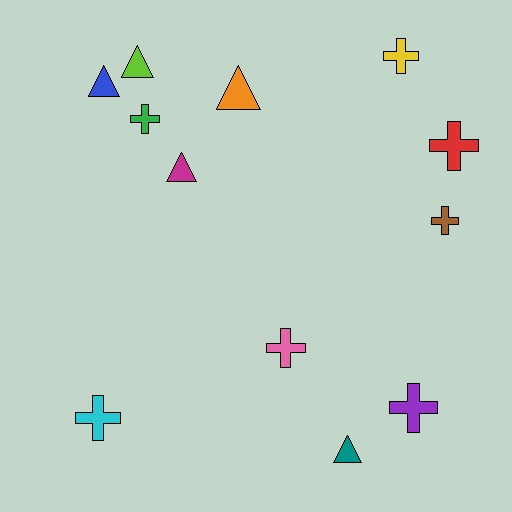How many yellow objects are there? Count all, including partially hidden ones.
There is 1 yellow object.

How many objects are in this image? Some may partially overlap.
There are 12 objects.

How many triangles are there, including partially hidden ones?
There are 5 triangles.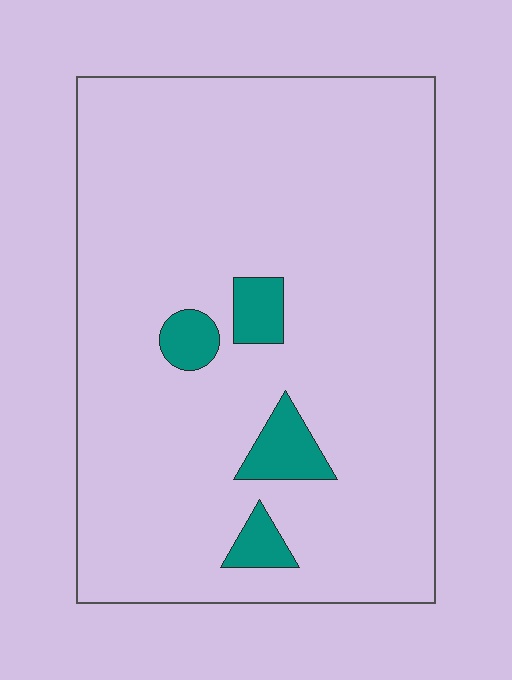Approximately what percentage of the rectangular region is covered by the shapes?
Approximately 5%.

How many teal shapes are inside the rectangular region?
4.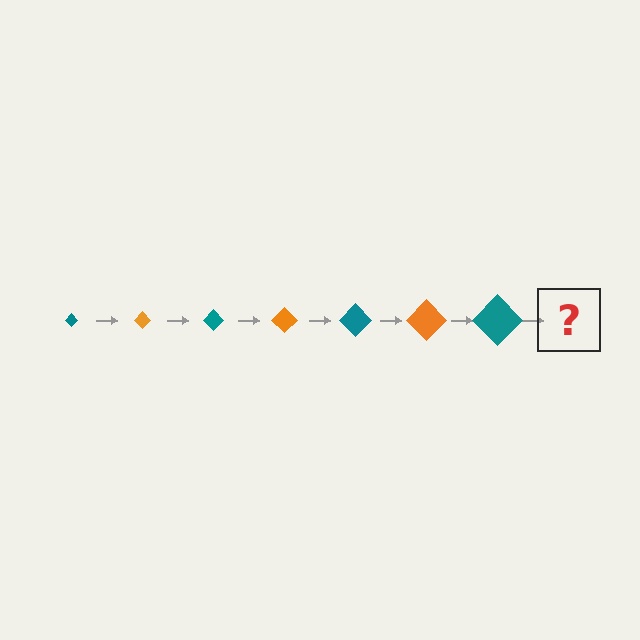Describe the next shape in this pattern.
It should be an orange diamond, larger than the previous one.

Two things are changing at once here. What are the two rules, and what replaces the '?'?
The two rules are that the diamond grows larger each step and the color cycles through teal and orange. The '?' should be an orange diamond, larger than the previous one.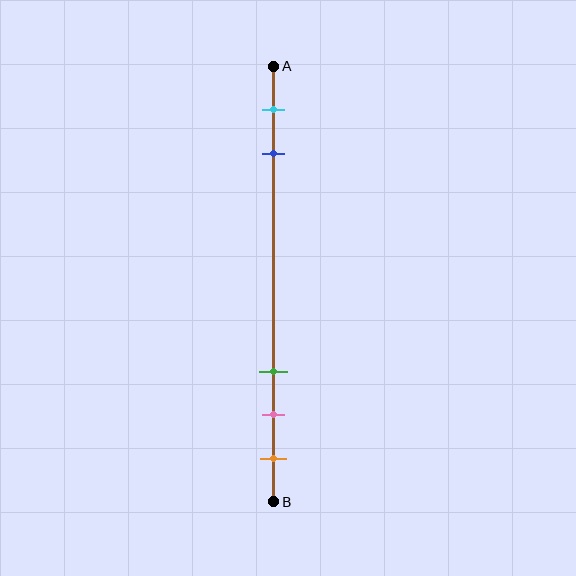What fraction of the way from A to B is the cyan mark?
The cyan mark is approximately 10% (0.1) of the way from A to B.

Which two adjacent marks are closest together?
The pink and orange marks are the closest adjacent pair.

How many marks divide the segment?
There are 5 marks dividing the segment.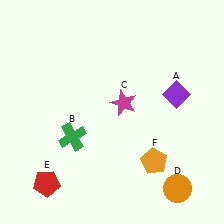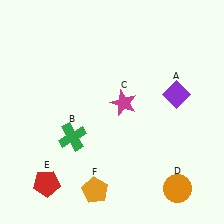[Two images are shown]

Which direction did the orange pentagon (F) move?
The orange pentagon (F) moved left.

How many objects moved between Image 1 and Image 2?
1 object moved between the two images.